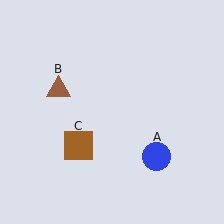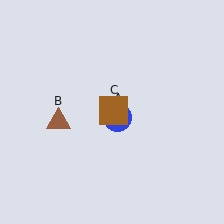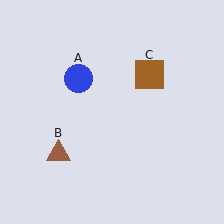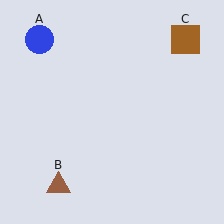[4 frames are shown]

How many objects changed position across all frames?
3 objects changed position: blue circle (object A), brown triangle (object B), brown square (object C).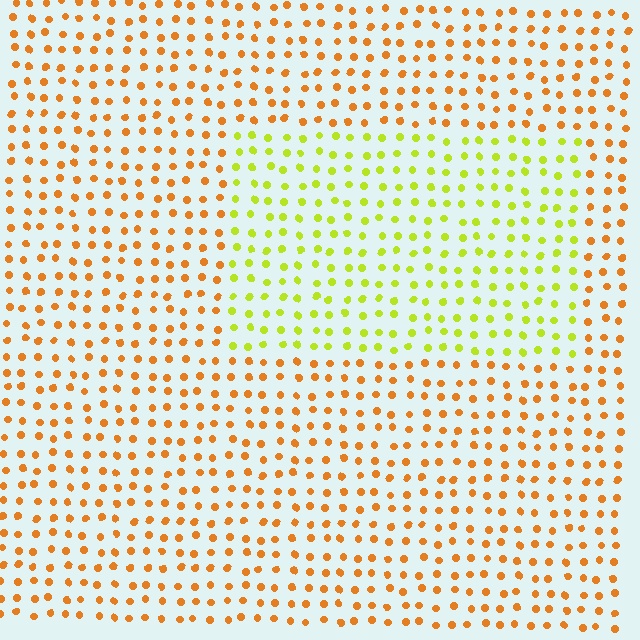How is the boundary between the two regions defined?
The boundary is defined purely by a slight shift in hue (about 46 degrees). Spacing, size, and orientation are identical on both sides.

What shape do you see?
I see a rectangle.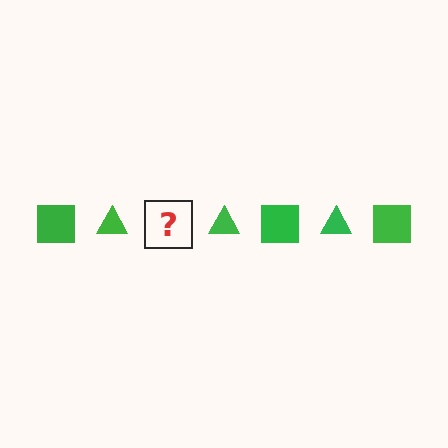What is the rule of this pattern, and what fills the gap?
The rule is that the pattern cycles through square, triangle shapes in green. The gap should be filled with a green square.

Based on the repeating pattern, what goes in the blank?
The blank should be a green square.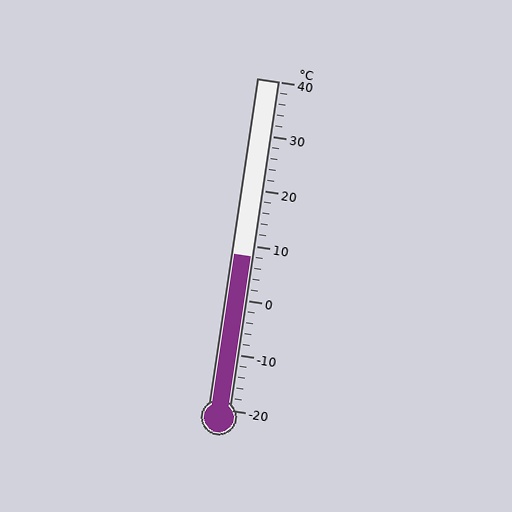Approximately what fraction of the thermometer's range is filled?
The thermometer is filled to approximately 45% of its range.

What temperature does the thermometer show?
The thermometer shows approximately 8°C.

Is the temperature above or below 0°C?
The temperature is above 0°C.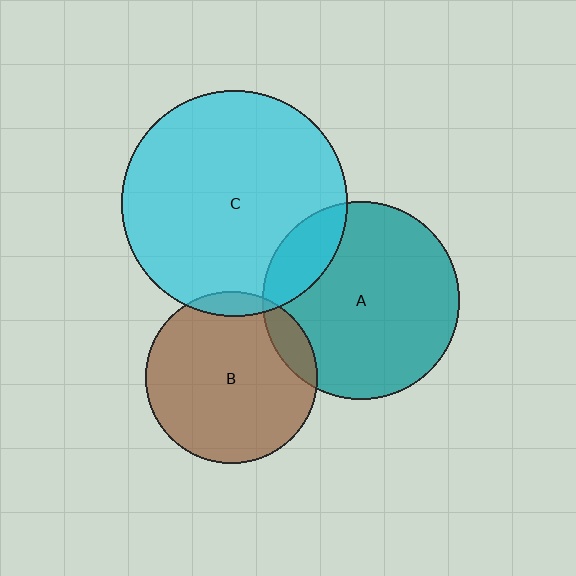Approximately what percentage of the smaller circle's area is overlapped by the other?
Approximately 15%.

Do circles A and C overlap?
Yes.